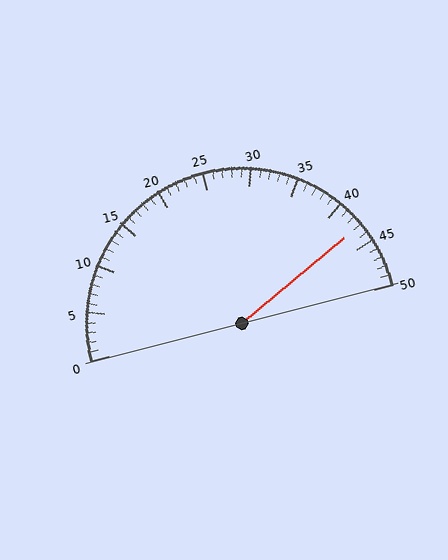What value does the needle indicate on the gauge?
The needle indicates approximately 43.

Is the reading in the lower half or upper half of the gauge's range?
The reading is in the upper half of the range (0 to 50).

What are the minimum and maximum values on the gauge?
The gauge ranges from 0 to 50.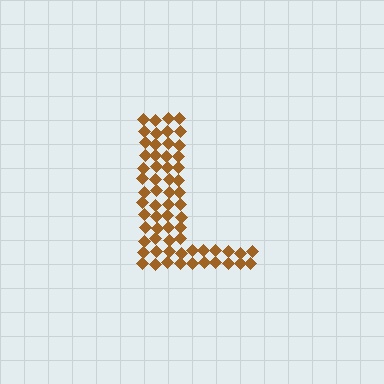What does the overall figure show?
The overall figure shows the letter L.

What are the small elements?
The small elements are diamonds.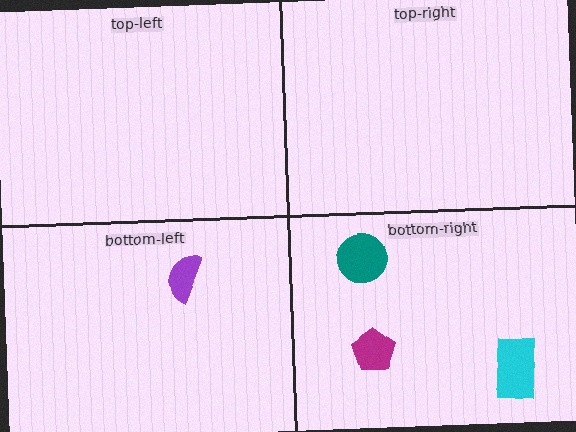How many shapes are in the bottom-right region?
3.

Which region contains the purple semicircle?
The bottom-left region.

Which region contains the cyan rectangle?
The bottom-right region.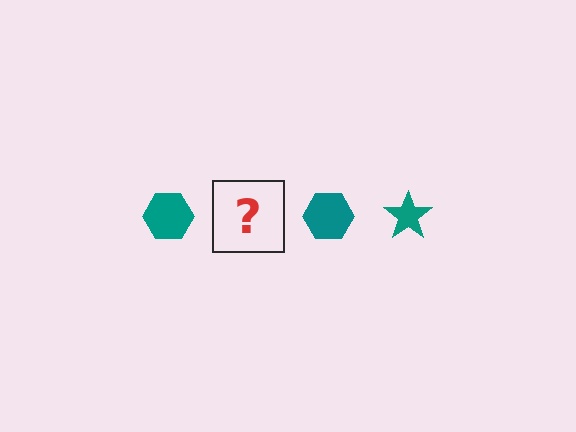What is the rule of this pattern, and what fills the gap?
The rule is that the pattern cycles through hexagon, star shapes in teal. The gap should be filled with a teal star.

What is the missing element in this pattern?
The missing element is a teal star.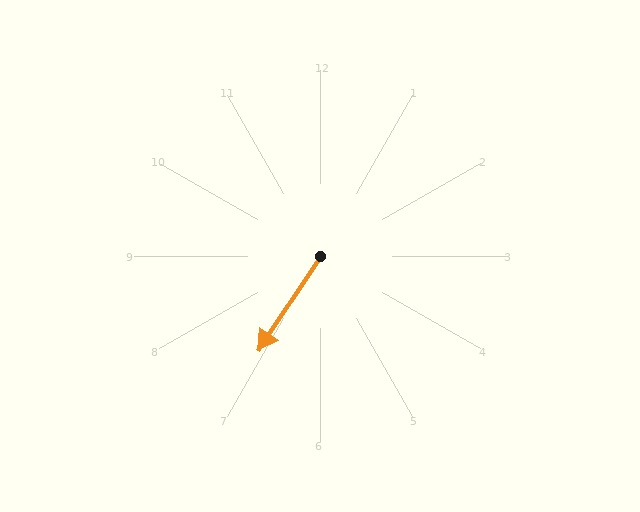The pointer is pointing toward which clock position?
Roughly 7 o'clock.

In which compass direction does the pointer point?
Southwest.